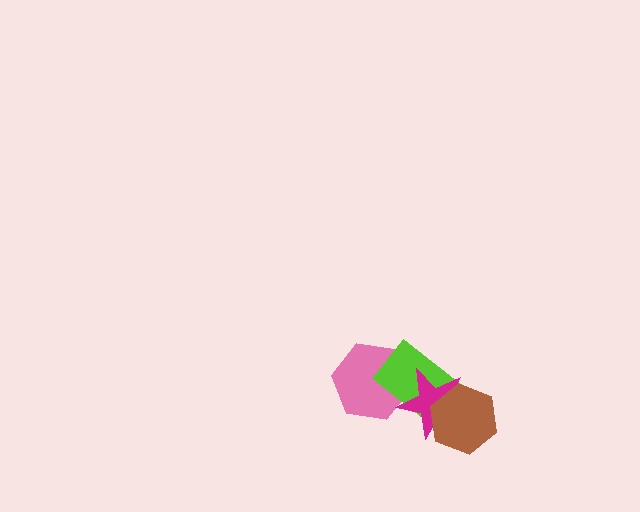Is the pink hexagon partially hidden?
Yes, it is partially covered by another shape.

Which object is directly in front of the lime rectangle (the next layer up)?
The magenta star is directly in front of the lime rectangle.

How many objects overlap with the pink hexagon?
2 objects overlap with the pink hexagon.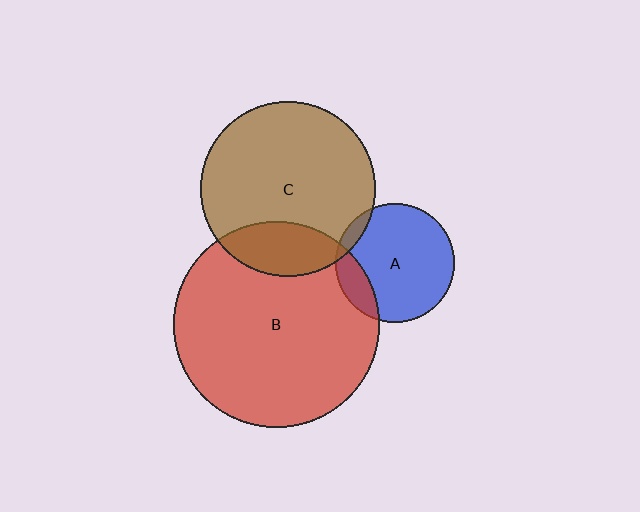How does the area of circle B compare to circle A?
Approximately 3.0 times.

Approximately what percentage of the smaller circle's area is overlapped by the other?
Approximately 5%.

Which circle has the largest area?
Circle B (red).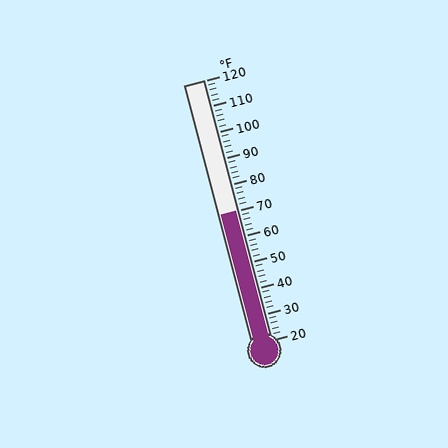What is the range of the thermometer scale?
The thermometer scale ranges from 20°F to 120°F.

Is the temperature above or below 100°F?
The temperature is below 100°F.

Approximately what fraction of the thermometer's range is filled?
The thermometer is filled to approximately 50% of its range.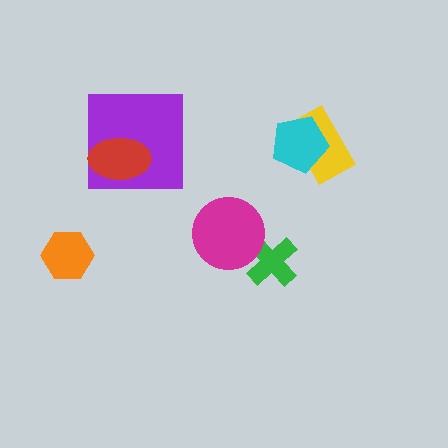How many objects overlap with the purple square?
1 object overlaps with the purple square.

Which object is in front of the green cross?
The magenta circle is in front of the green cross.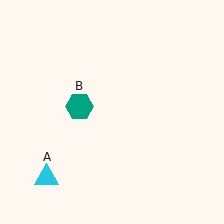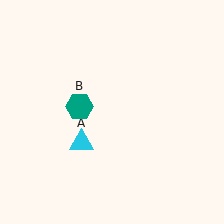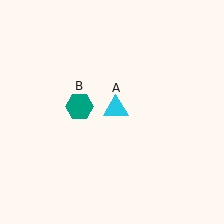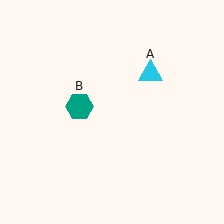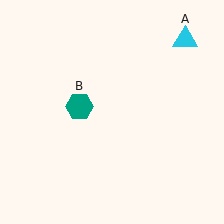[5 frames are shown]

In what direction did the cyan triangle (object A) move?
The cyan triangle (object A) moved up and to the right.